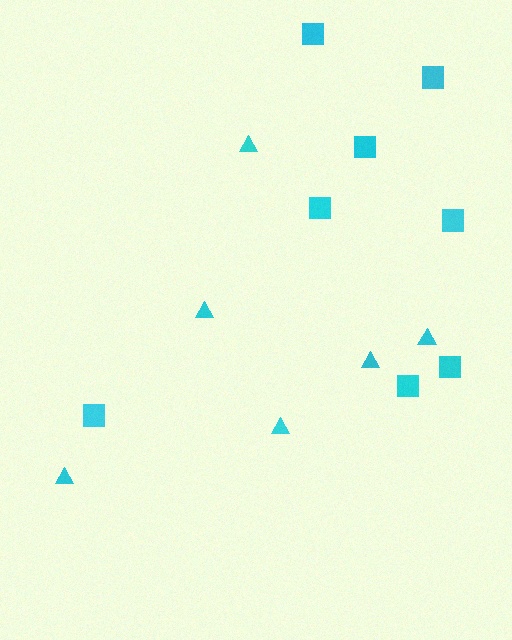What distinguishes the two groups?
There are 2 groups: one group of triangles (6) and one group of squares (8).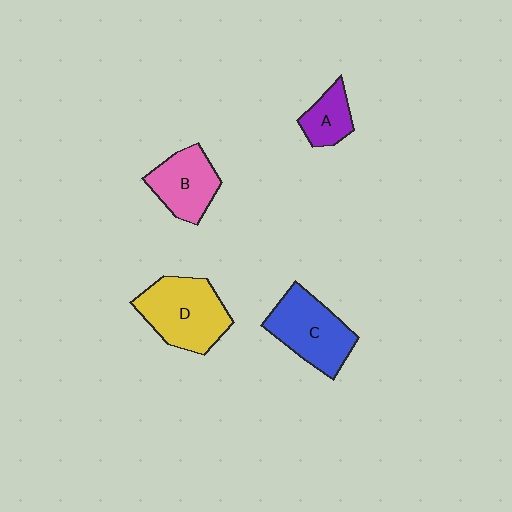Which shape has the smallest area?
Shape A (purple).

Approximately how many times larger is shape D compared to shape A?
Approximately 2.2 times.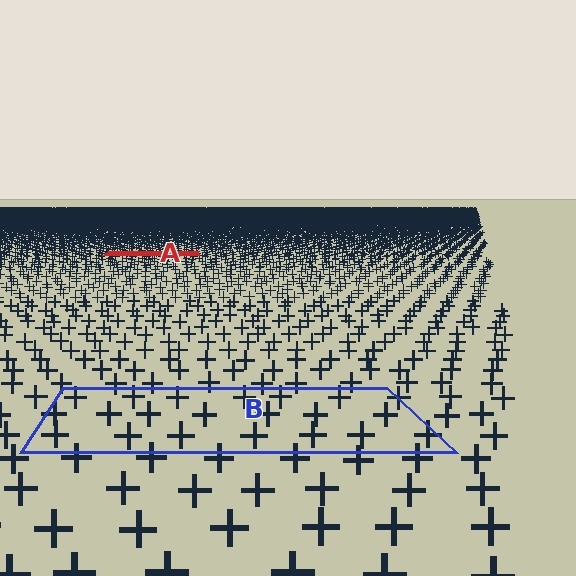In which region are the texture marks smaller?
The texture marks are smaller in region A, because it is farther away.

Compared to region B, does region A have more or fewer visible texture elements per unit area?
Region A has more texture elements per unit area — they are packed more densely because it is farther away.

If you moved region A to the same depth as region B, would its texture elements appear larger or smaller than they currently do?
They would appear larger. At a closer depth, the same texture elements are projected at a bigger on-screen size.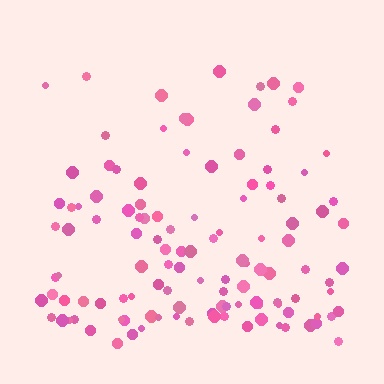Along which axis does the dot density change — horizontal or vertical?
Vertical.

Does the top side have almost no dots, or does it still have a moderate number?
Still a moderate number, just noticeably fewer than the bottom.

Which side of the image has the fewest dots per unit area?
The top.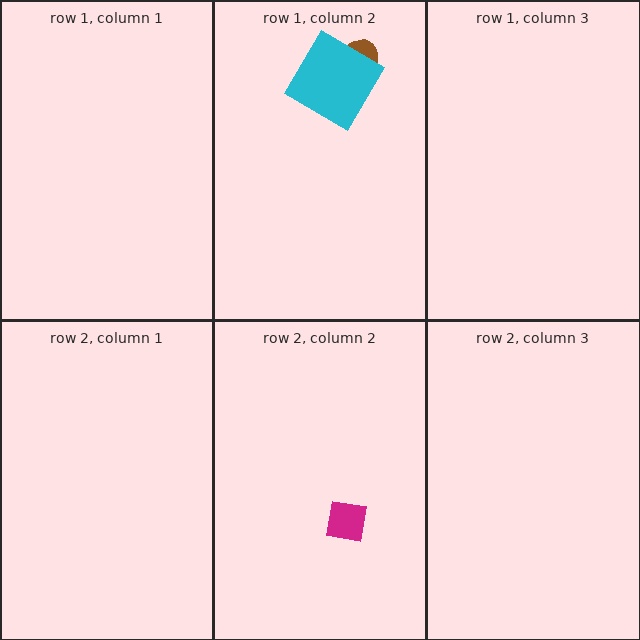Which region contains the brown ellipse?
The row 1, column 2 region.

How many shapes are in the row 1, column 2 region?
2.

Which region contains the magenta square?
The row 2, column 2 region.